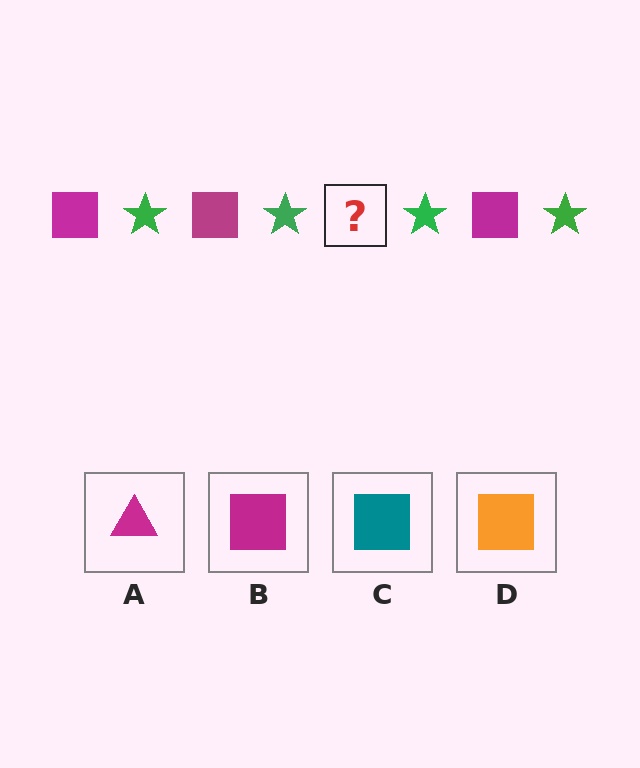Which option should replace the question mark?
Option B.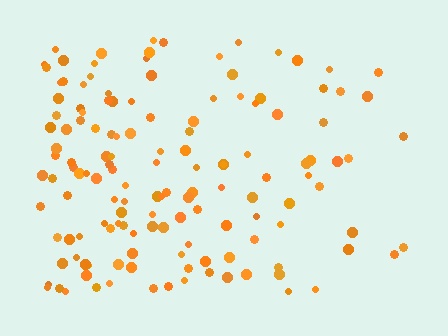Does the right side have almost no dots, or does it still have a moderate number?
Still a moderate number, just noticeably fewer than the left.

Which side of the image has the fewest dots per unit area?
The right.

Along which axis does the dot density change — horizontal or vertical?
Horizontal.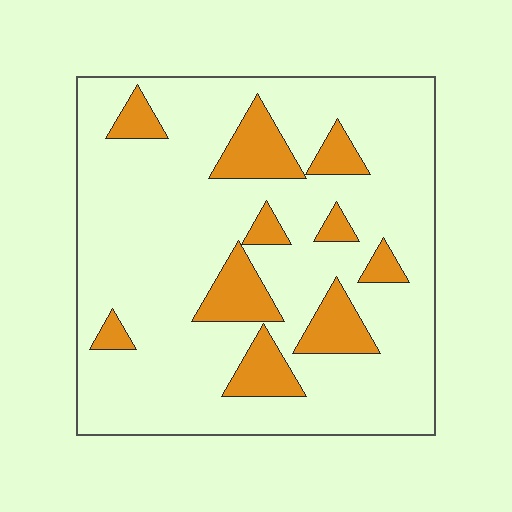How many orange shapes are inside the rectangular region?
10.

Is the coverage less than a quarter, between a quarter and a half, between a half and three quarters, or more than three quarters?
Less than a quarter.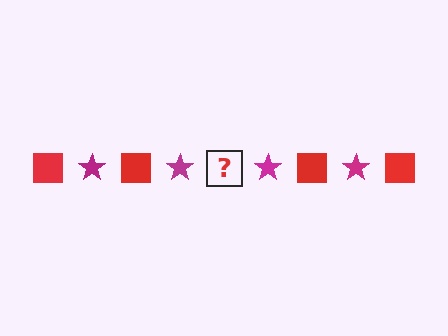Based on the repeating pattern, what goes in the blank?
The blank should be a red square.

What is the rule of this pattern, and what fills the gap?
The rule is that the pattern alternates between red square and magenta star. The gap should be filled with a red square.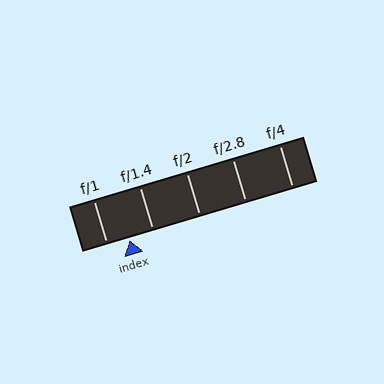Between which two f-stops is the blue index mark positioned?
The index mark is between f/1 and f/1.4.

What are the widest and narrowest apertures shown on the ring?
The widest aperture shown is f/1 and the narrowest is f/4.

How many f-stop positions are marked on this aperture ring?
There are 5 f-stop positions marked.